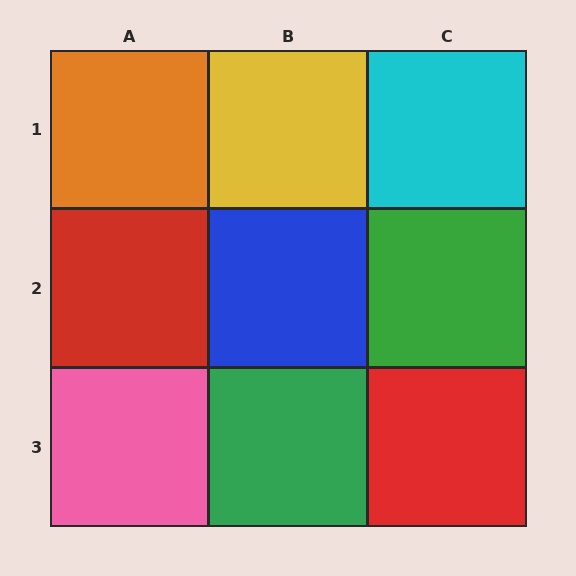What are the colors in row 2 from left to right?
Red, blue, green.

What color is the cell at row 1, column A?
Orange.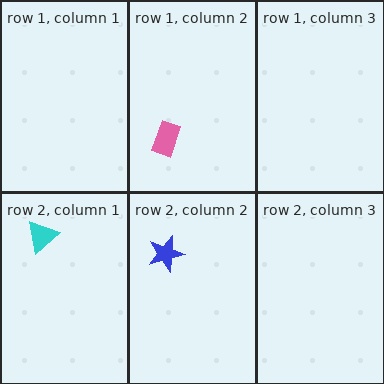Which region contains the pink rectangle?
The row 1, column 2 region.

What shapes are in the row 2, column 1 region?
The cyan triangle.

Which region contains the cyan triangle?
The row 2, column 1 region.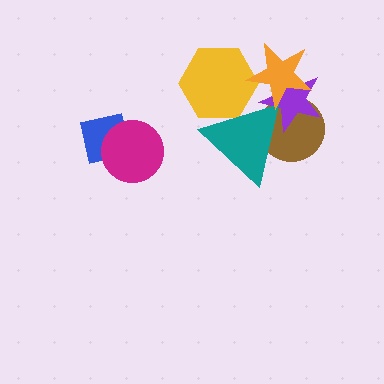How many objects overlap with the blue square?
1 object overlaps with the blue square.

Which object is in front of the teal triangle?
The orange star is in front of the teal triangle.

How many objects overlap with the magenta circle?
1 object overlaps with the magenta circle.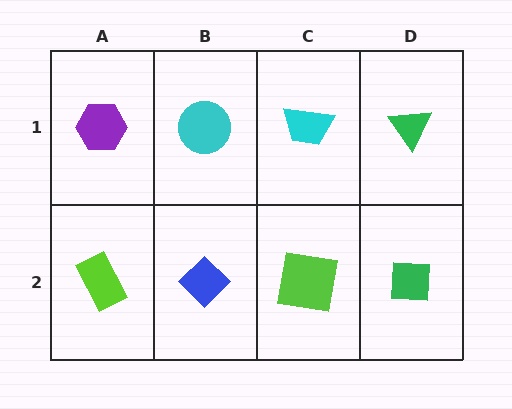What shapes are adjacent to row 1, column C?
A lime square (row 2, column C), a cyan circle (row 1, column B), a green triangle (row 1, column D).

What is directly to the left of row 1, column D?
A cyan trapezoid.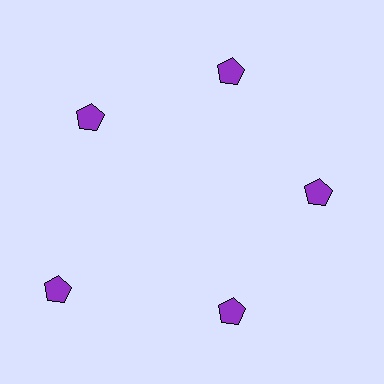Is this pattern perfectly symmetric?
No. The 5 purple pentagons are arranged in a ring, but one element near the 8 o'clock position is pushed outward from the center, breaking the 5-fold rotational symmetry.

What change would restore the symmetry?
The symmetry would be restored by moving it inward, back onto the ring so that all 5 pentagons sit at equal angles and equal distance from the center.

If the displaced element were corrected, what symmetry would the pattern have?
It would have 5-fold rotational symmetry — the pattern would map onto itself every 72 degrees.